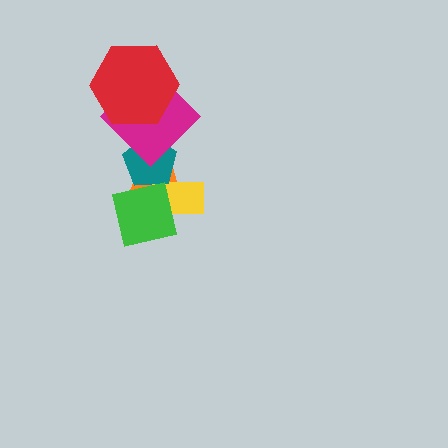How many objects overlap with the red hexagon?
1 object overlaps with the red hexagon.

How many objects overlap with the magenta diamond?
3 objects overlap with the magenta diamond.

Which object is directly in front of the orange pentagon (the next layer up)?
The yellow rectangle is directly in front of the orange pentagon.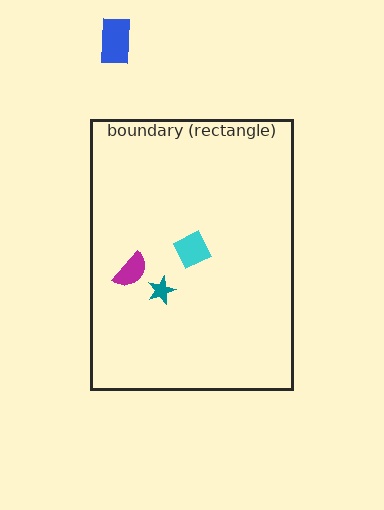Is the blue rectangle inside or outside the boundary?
Outside.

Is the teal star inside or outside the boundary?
Inside.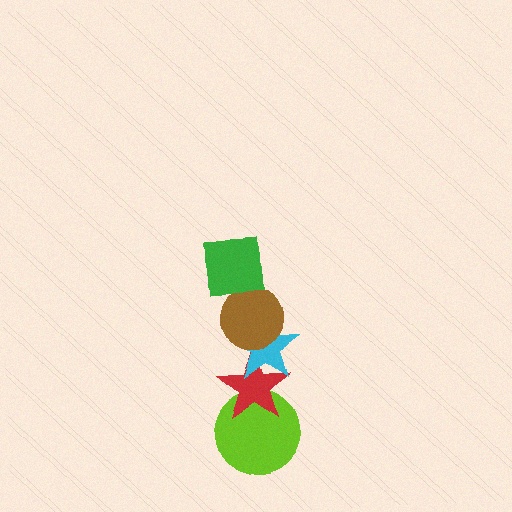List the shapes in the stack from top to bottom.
From top to bottom: the green square, the brown circle, the cyan star, the red star, the lime circle.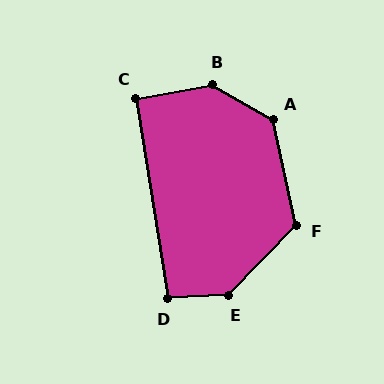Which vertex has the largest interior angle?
B, at approximately 140 degrees.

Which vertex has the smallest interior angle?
C, at approximately 91 degrees.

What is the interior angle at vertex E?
Approximately 137 degrees (obtuse).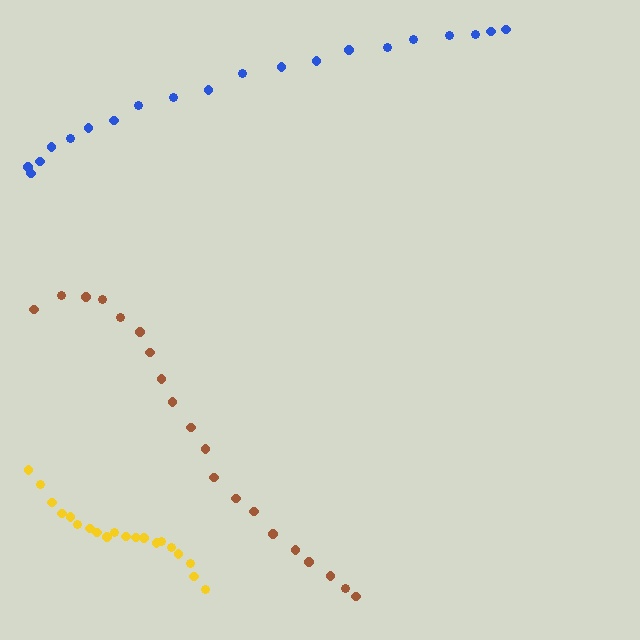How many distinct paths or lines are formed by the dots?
There are 3 distinct paths.